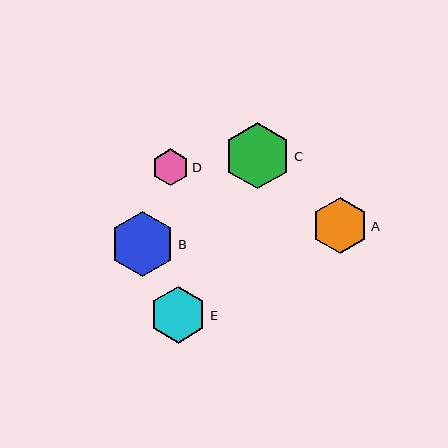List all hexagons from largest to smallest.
From largest to smallest: C, B, E, A, D.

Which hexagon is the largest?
Hexagon C is the largest with a size of approximately 66 pixels.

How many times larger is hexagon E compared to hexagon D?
Hexagon E is approximately 1.6 times the size of hexagon D.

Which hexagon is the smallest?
Hexagon D is the smallest with a size of approximately 37 pixels.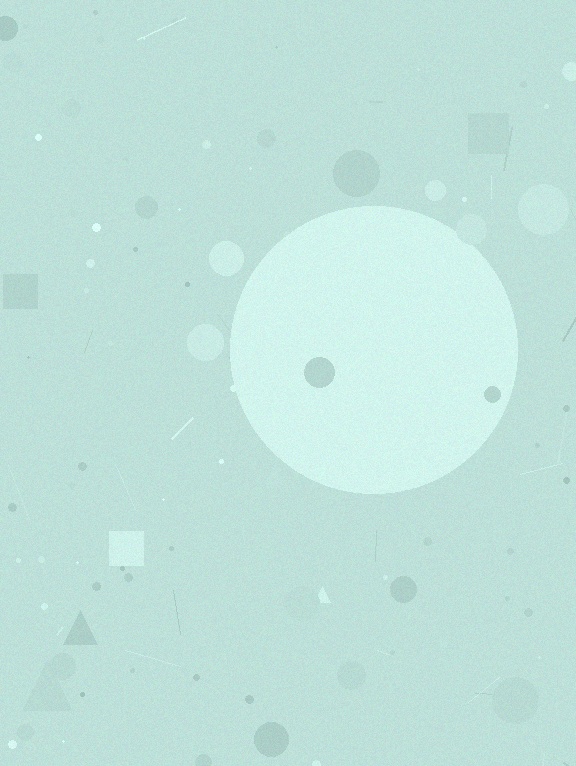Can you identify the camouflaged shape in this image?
The camouflaged shape is a circle.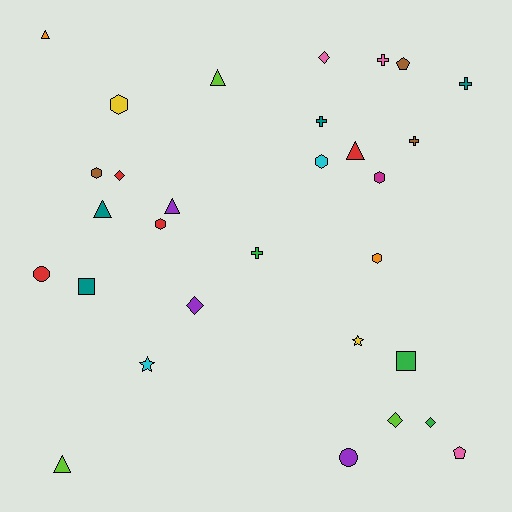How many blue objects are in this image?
There are no blue objects.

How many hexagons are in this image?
There are 6 hexagons.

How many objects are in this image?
There are 30 objects.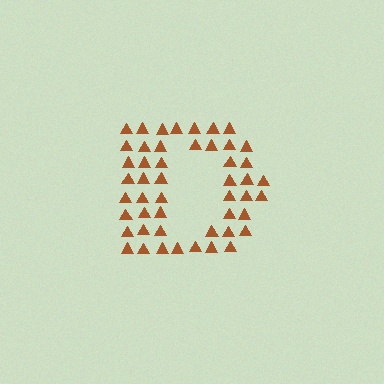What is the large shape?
The large shape is the letter D.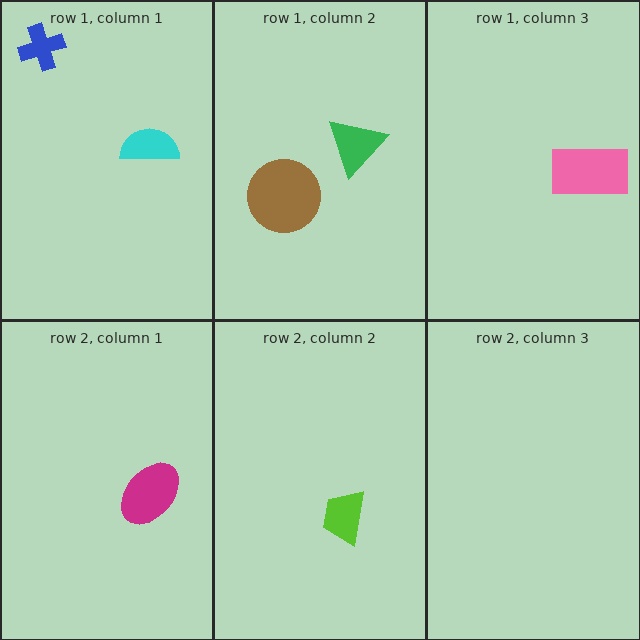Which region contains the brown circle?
The row 1, column 2 region.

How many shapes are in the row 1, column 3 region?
1.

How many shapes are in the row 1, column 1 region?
2.